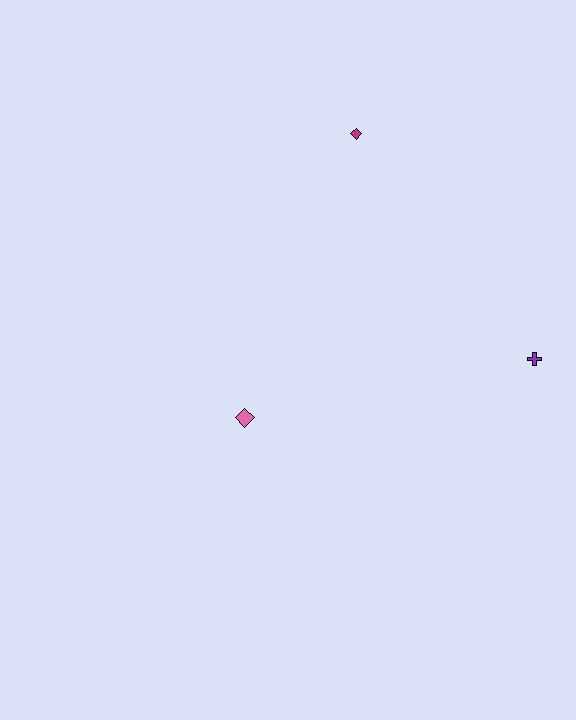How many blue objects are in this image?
There are no blue objects.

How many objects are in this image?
There are 3 objects.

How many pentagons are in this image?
There are no pentagons.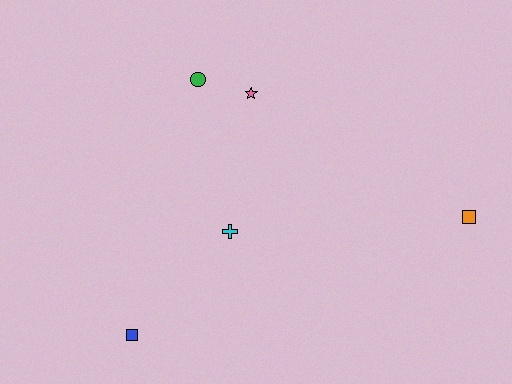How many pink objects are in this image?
There is 1 pink object.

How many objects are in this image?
There are 5 objects.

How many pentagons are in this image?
There are no pentagons.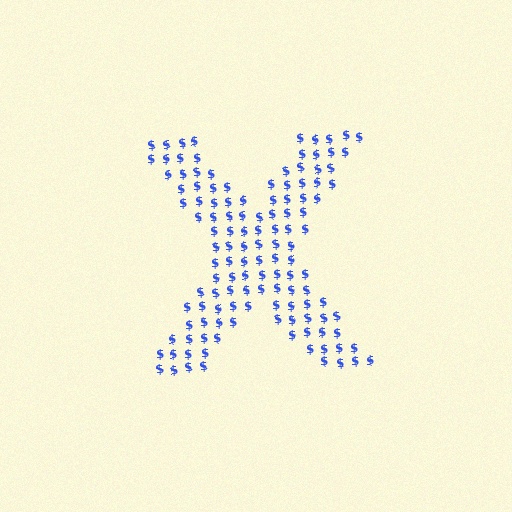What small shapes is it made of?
It is made of small dollar signs.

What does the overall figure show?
The overall figure shows the letter X.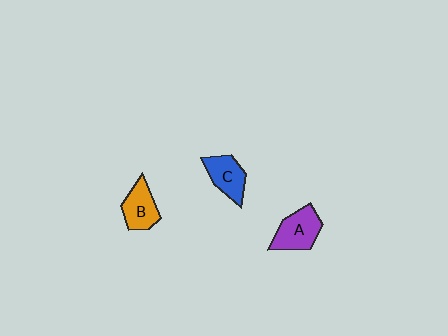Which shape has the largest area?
Shape A (purple).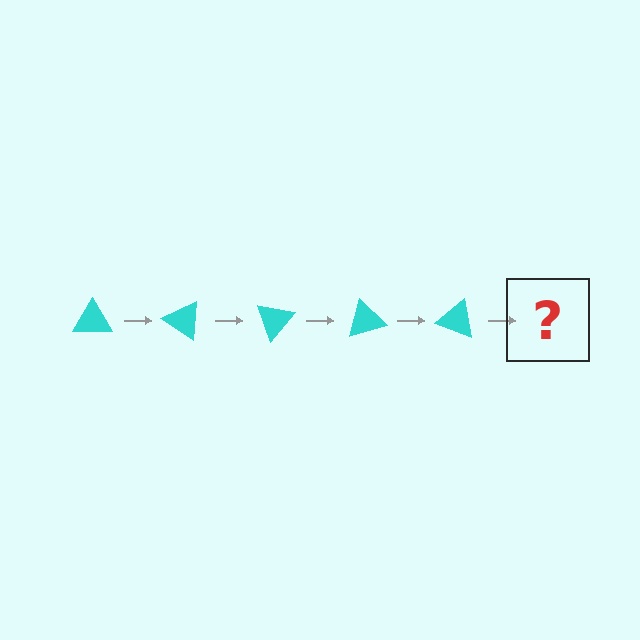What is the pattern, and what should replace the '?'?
The pattern is that the triangle rotates 35 degrees each step. The '?' should be a cyan triangle rotated 175 degrees.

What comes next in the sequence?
The next element should be a cyan triangle rotated 175 degrees.